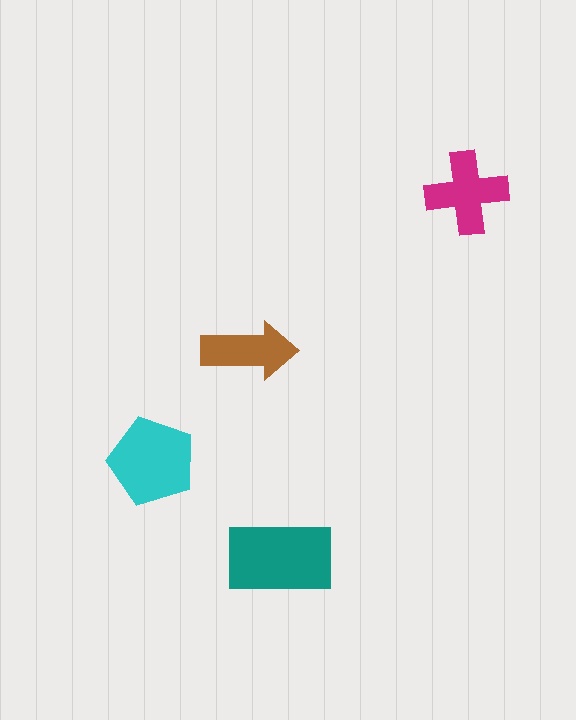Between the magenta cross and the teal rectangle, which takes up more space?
The teal rectangle.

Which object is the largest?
The teal rectangle.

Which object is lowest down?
The teal rectangle is bottommost.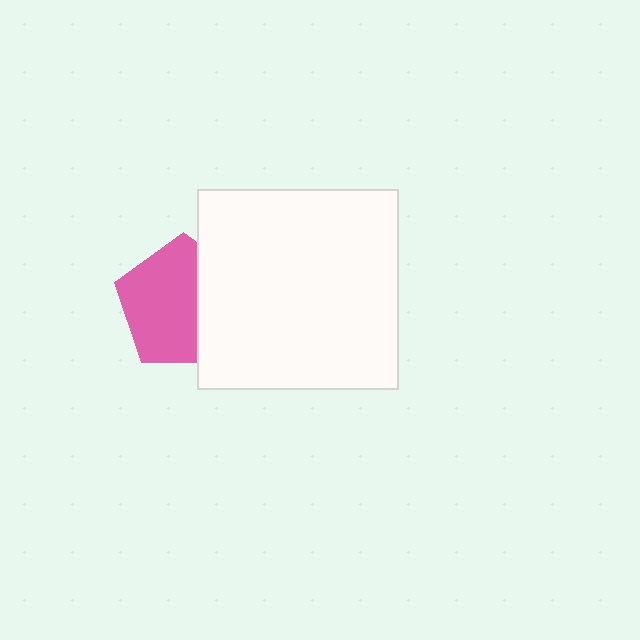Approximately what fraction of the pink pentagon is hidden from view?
Roughly 36% of the pink pentagon is hidden behind the white square.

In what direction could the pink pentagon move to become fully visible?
The pink pentagon could move left. That would shift it out from behind the white square entirely.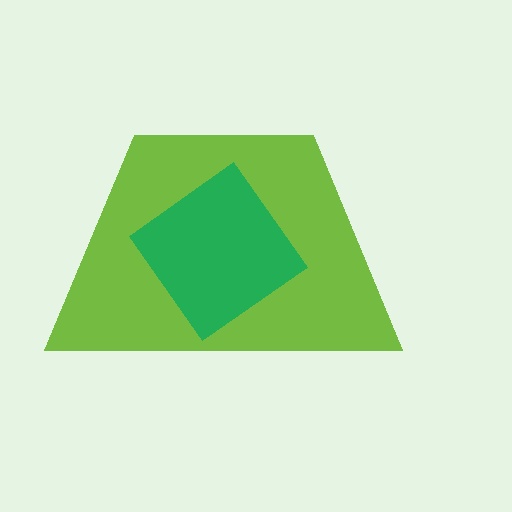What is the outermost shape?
The lime trapezoid.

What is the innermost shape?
The green diamond.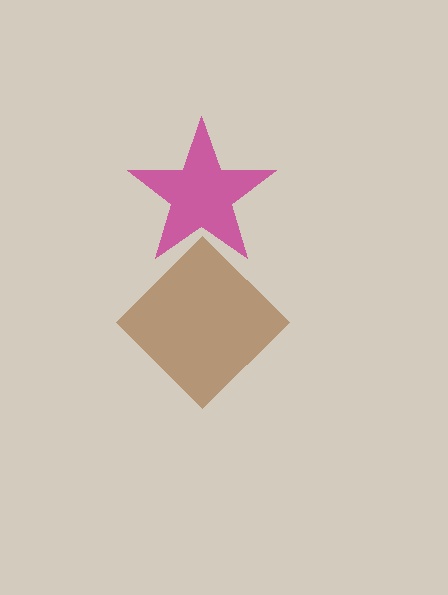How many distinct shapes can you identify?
There are 2 distinct shapes: a magenta star, a brown diamond.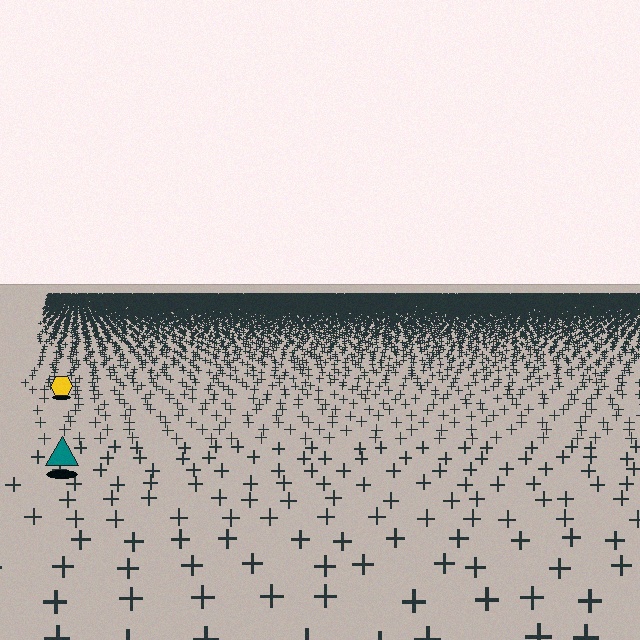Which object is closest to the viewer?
The teal triangle is closest. The texture marks near it are larger and more spread out.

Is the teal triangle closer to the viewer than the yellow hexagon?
Yes. The teal triangle is closer — you can tell from the texture gradient: the ground texture is coarser near it.